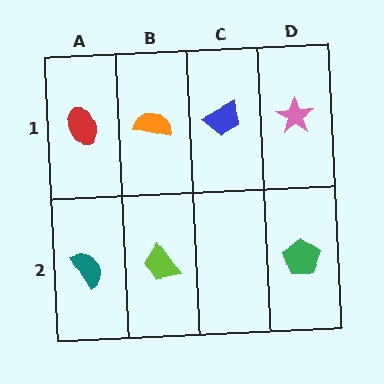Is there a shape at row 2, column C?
No, that cell is empty.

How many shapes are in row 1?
4 shapes.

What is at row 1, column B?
An orange semicircle.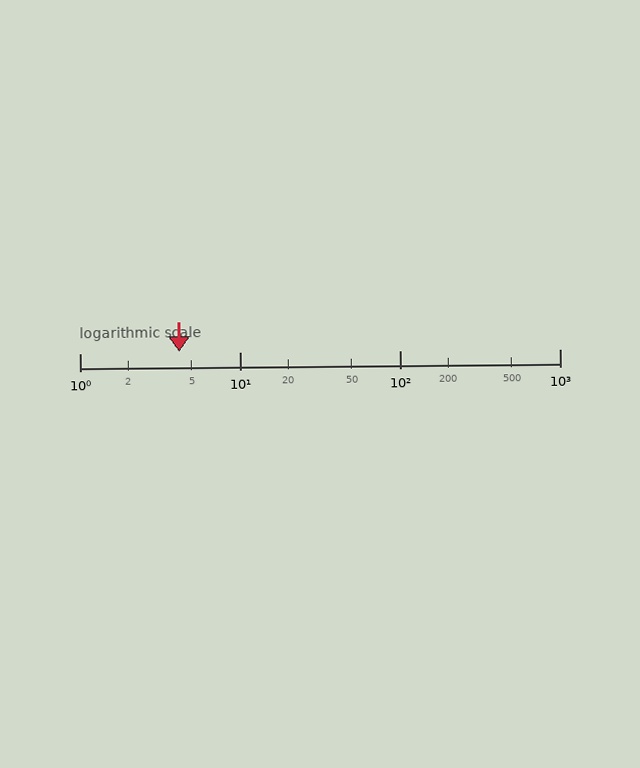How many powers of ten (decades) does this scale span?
The scale spans 3 decades, from 1 to 1000.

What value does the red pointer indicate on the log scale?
The pointer indicates approximately 4.2.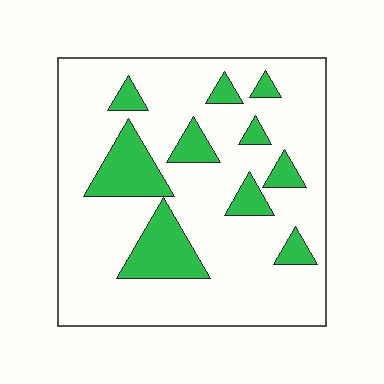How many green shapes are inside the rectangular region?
10.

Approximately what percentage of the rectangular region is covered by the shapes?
Approximately 20%.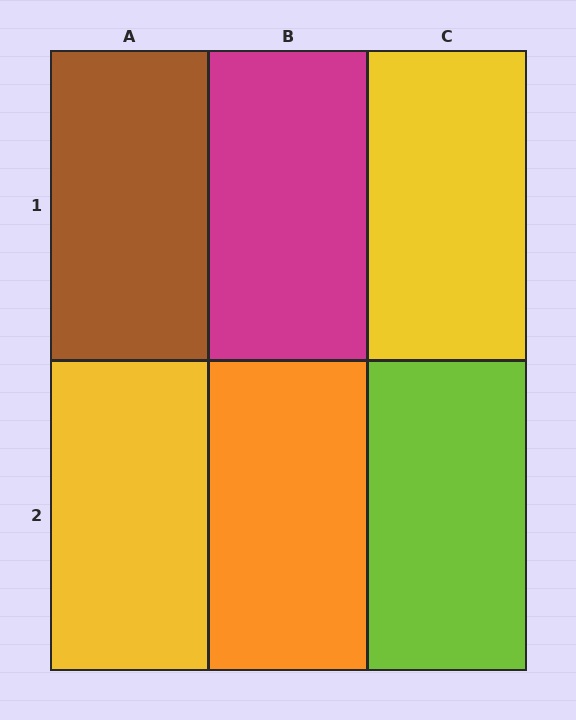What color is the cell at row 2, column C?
Lime.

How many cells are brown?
1 cell is brown.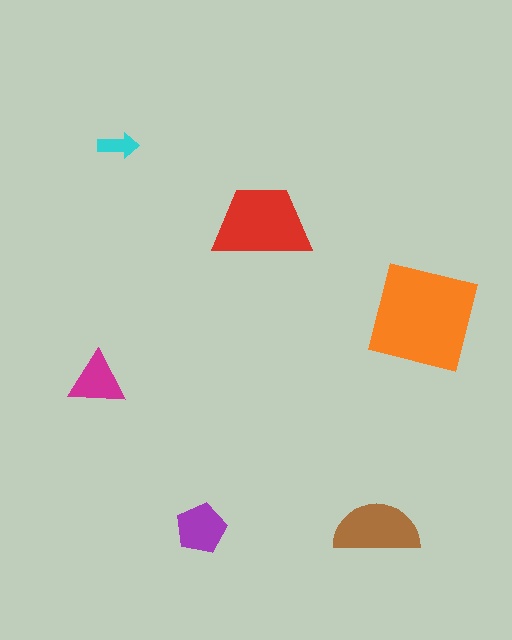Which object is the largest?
The orange square.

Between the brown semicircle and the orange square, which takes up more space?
The orange square.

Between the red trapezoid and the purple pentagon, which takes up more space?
The red trapezoid.